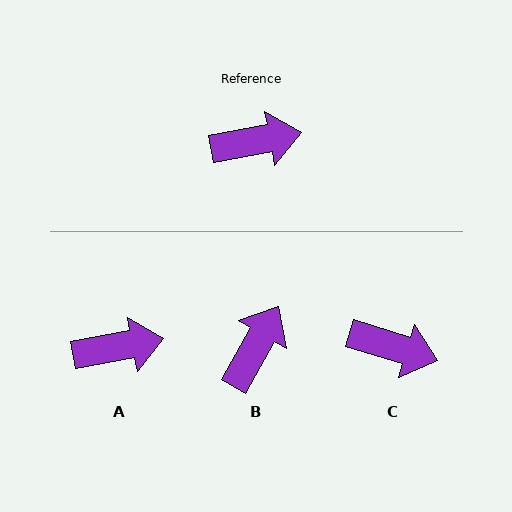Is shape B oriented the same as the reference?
No, it is off by about 50 degrees.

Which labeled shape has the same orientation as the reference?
A.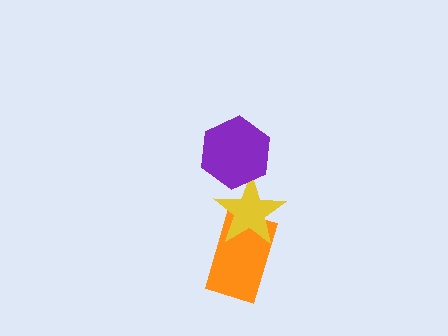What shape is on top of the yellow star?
The purple hexagon is on top of the yellow star.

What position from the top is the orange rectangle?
The orange rectangle is 3rd from the top.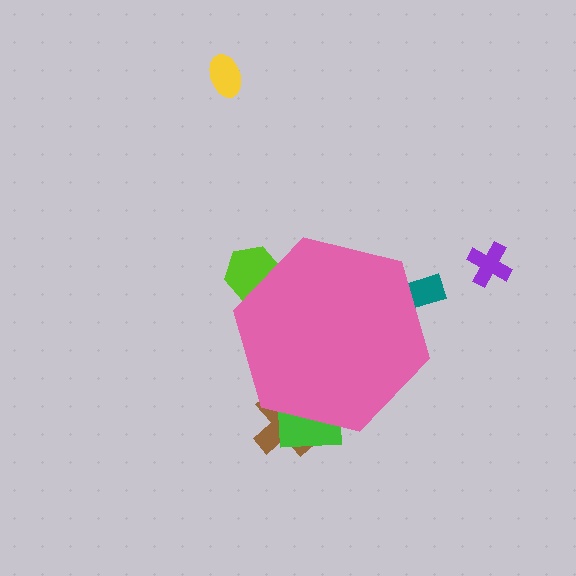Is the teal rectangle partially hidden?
Yes, the teal rectangle is partially hidden behind the pink hexagon.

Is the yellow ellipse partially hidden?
No, the yellow ellipse is fully visible.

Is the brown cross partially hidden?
Yes, the brown cross is partially hidden behind the pink hexagon.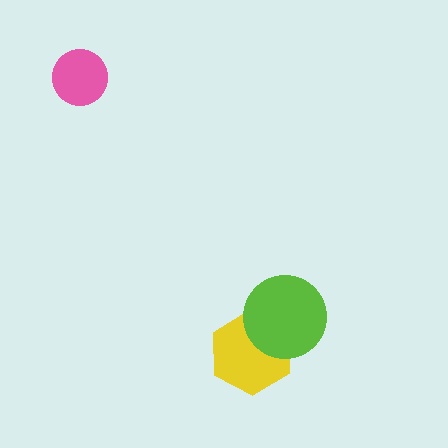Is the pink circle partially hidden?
No, no other shape covers it.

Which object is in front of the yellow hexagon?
The lime circle is in front of the yellow hexagon.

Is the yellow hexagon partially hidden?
Yes, it is partially covered by another shape.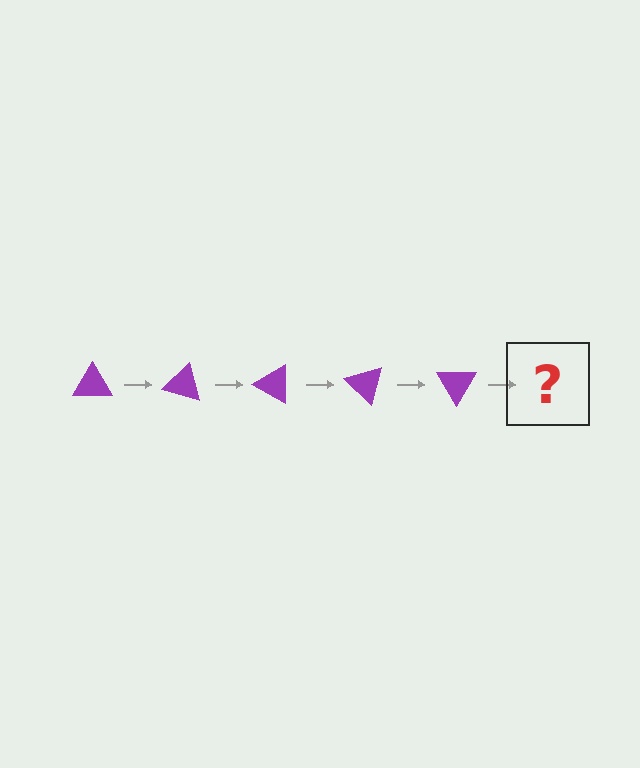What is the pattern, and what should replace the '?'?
The pattern is that the triangle rotates 15 degrees each step. The '?' should be a purple triangle rotated 75 degrees.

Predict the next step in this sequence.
The next step is a purple triangle rotated 75 degrees.